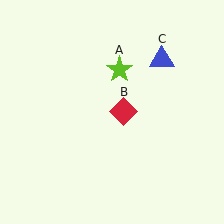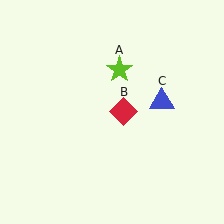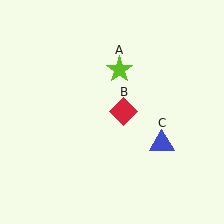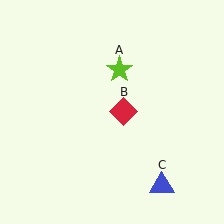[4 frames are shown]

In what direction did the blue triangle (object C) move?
The blue triangle (object C) moved down.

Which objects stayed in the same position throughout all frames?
Lime star (object A) and red diamond (object B) remained stationary.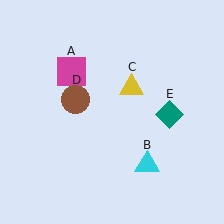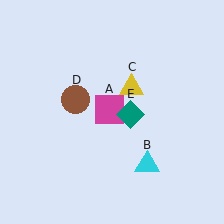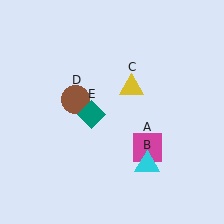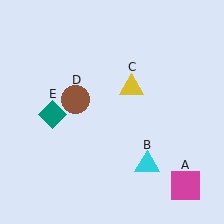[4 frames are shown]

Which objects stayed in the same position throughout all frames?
Cyan triangle (object B) and yellow triangle (object C) and brown circle (object D) remained stationary.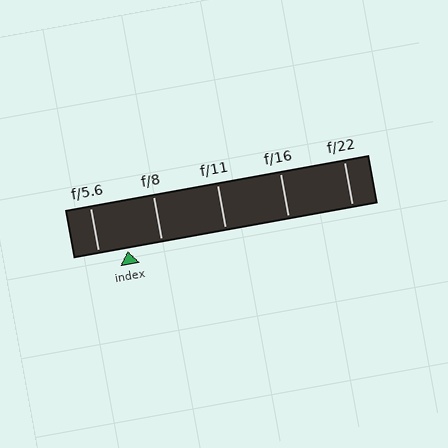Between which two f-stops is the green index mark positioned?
The index mark is between f/5.6 and f/8.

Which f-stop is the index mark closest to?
The index mark is closest to f/5.6.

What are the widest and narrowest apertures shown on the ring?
The widest aperture shown is f/5.6 and the narrowest is f/22.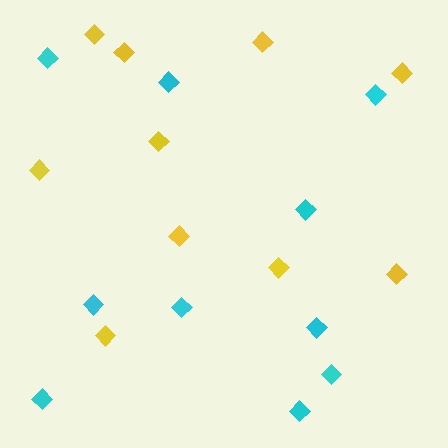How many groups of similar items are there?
There are 2 groups: one group of cyan diamonds (10) and one group of yellow diamonds (10).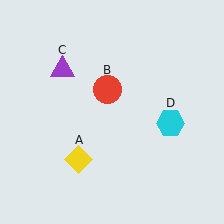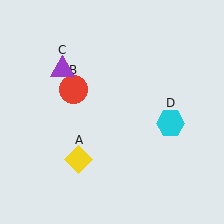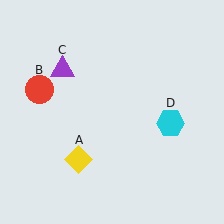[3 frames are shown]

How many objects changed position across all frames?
1 object changed position: red circle (object B).